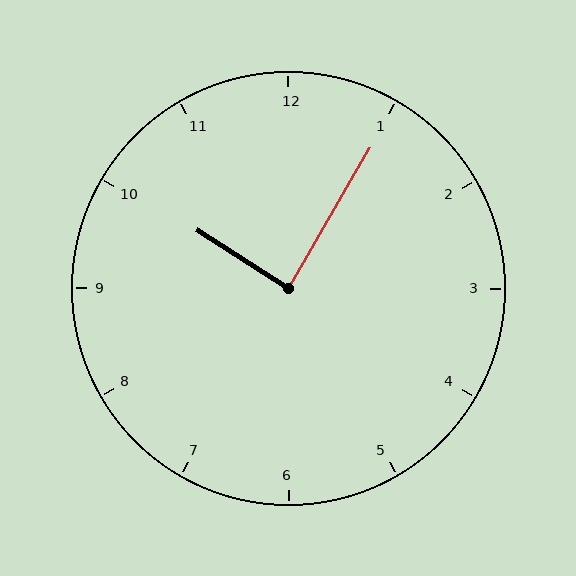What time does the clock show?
10:05.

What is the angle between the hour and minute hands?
Approximately 88 degrees.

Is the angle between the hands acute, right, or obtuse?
It is right.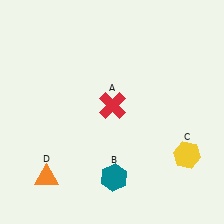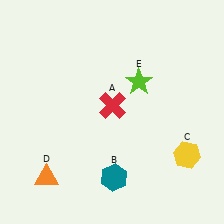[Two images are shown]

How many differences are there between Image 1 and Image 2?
There is 1 difference between the two images.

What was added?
A lime star (E) was added in Image 2.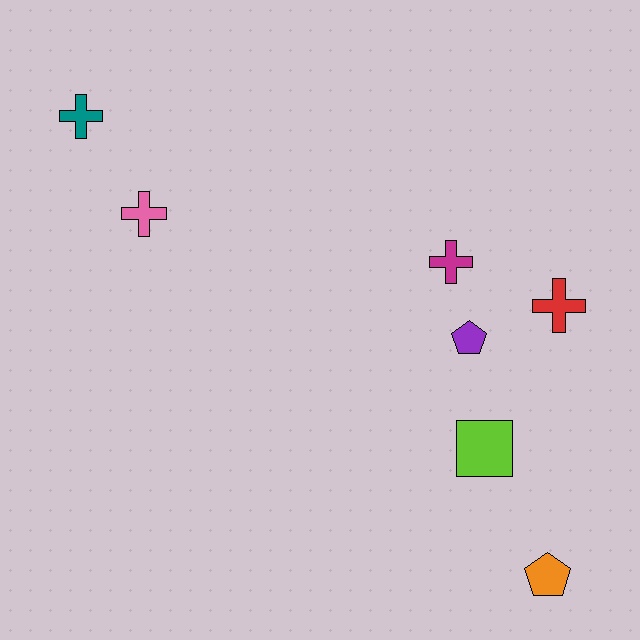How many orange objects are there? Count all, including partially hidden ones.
There is 1 orange object.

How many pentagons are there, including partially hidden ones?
There are 2 pentagons.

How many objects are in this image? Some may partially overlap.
There are 7 objects.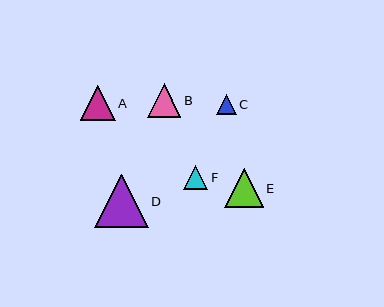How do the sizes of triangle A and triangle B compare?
Triangle A and triangle B are approximately the same size.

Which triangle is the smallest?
Triangle C is the smallest with a size of approximately 20 pixels.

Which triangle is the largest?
Triangle D is the largest with a size of approximately 54 pixels.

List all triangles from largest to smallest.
From largest to smallest: D, E, A, B, F, C.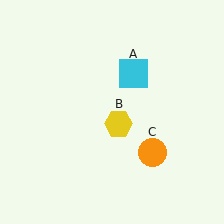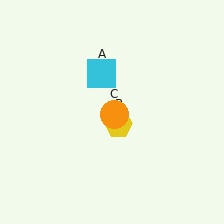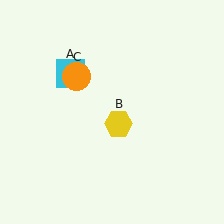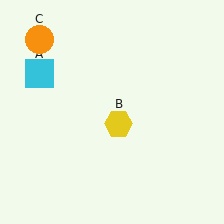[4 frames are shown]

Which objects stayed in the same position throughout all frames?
Yellow hexagon (object B) remained stationary.